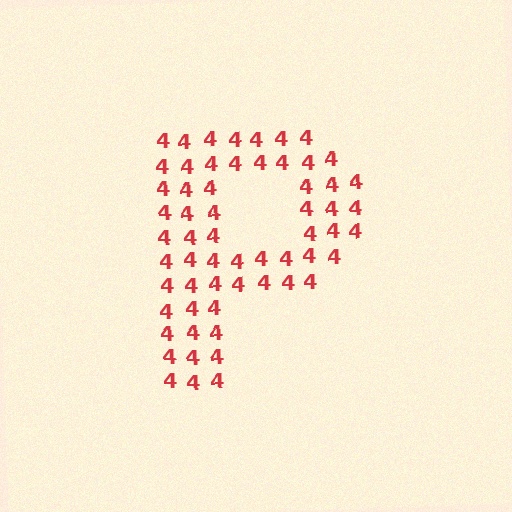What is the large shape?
The large shape is the letter P.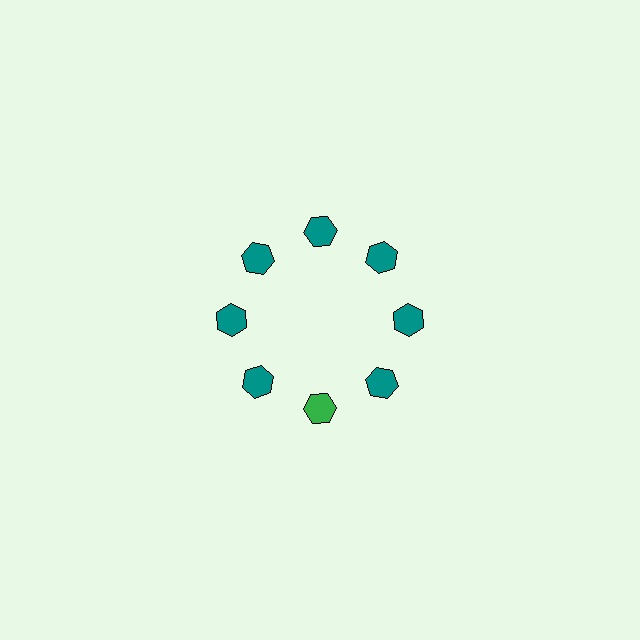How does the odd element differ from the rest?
It has a different color: green instead of teal.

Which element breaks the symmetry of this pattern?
The green hexagon at roughly the 6 o'clock position breaks the symmetry. All other shapes are teal hexagons.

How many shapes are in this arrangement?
There are 8 shapes arranged in a ring pattern.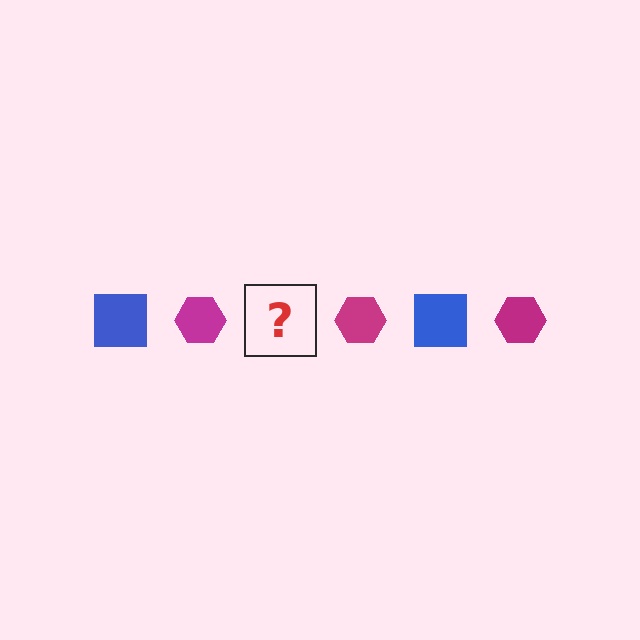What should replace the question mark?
The question mark should be replaced with a blue square.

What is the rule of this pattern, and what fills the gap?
The rule is that the pattern alternates between blue square and magenta hexagon. The gap should be filled with a blue square.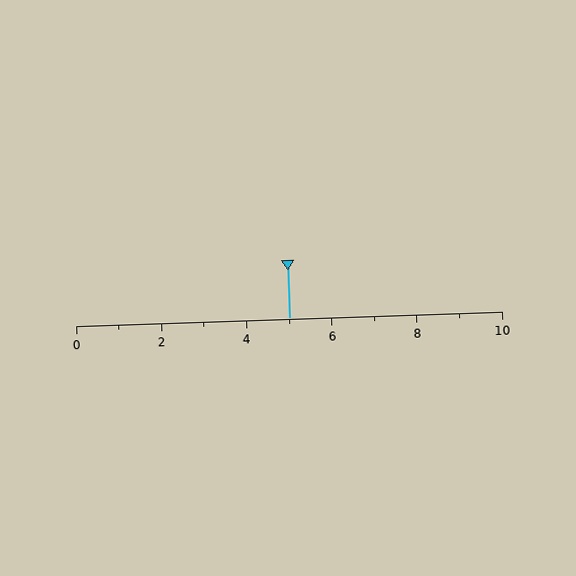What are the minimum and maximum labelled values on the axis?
The axis runs from 0 to 10.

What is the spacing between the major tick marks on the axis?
The major ticks are spaced 2 apart.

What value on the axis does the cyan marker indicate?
The marker indicates approximately 5.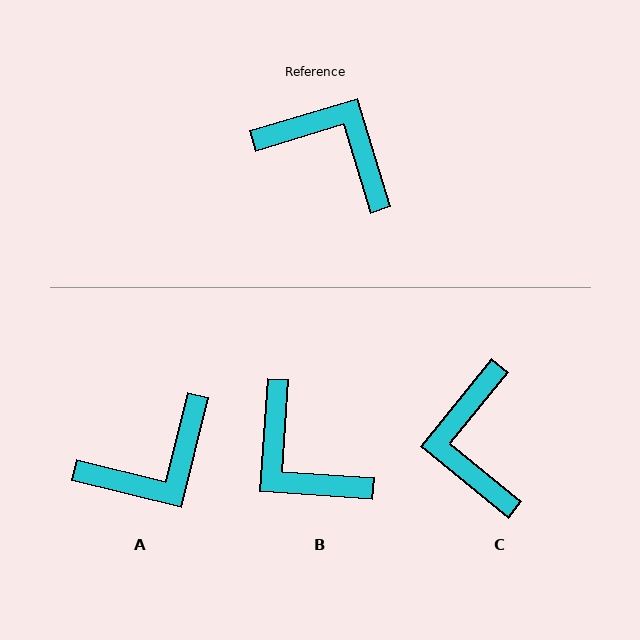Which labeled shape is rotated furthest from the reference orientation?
B, about 159 degrees away.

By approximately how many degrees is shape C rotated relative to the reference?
Approximately 124 degrees counter-clockwise.